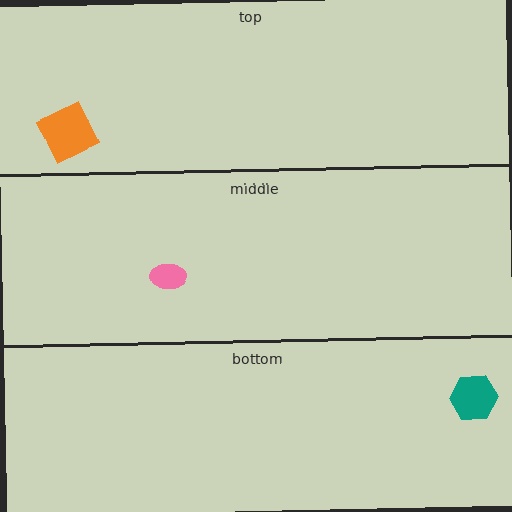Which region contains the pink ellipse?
The middle region.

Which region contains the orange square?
The top region.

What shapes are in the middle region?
The pink ellipse.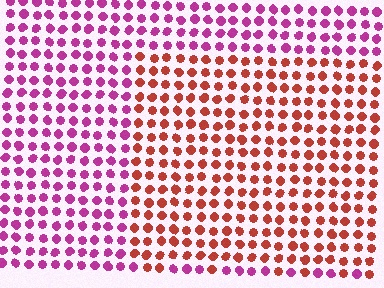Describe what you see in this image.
The image is filled with small magenta elements in a uniform arrangement. A rectangle-shaped region is visible where the elements are tinted to a slightly different hue, forming a subtle color boundary.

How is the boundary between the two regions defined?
The boundary is defined purely by a slight shift in hue (about 49 degrees). Spacing, size, and orientation are identical on both sides.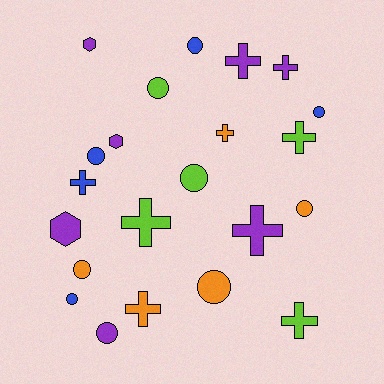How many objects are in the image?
There are 22 objects.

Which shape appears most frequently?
Circle, with 10 objects.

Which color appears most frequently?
Purple, with 7 objects.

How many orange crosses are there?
There are 2 orange crosses.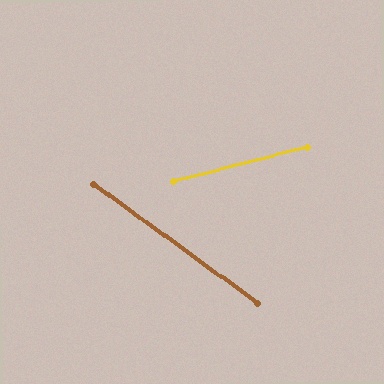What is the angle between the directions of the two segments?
Approximately 50 degrees.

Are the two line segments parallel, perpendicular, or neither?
Neither parallel nor perpendicular — they differ by about 50°.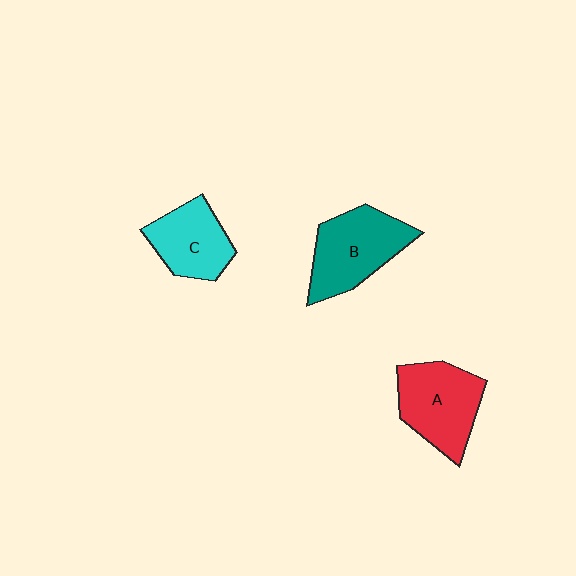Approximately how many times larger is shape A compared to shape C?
Approximately 1.3 times.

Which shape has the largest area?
Shape B (teal).